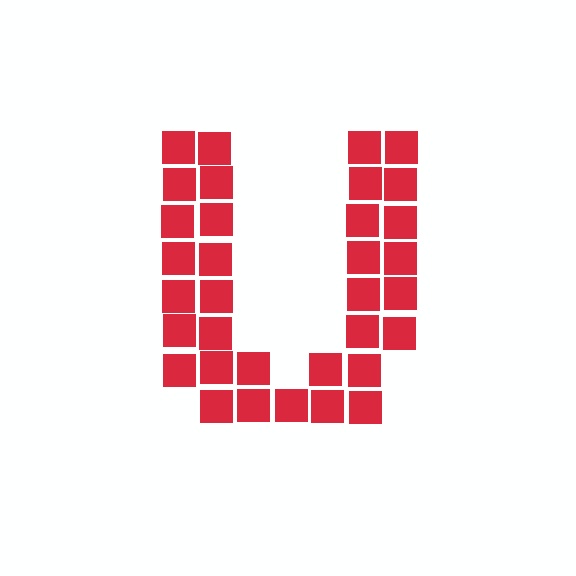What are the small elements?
The small elements are squares.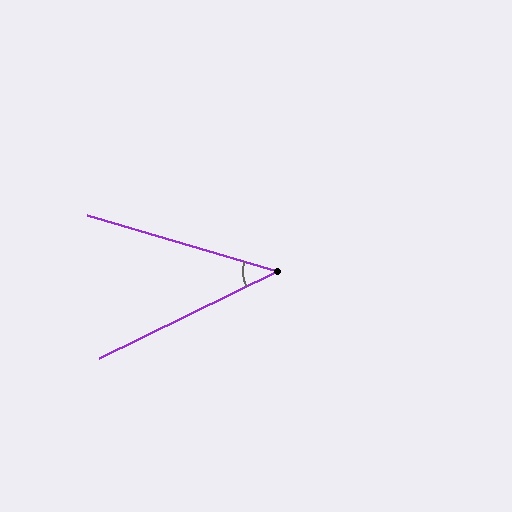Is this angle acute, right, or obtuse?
It is acute.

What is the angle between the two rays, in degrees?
Approximately 42 degrees.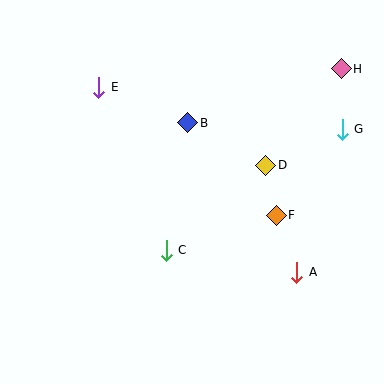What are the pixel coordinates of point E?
Point E is at (99, 87).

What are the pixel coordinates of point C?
Point C is at (166, 250).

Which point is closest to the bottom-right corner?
Point A is closest to the bottom-right corner.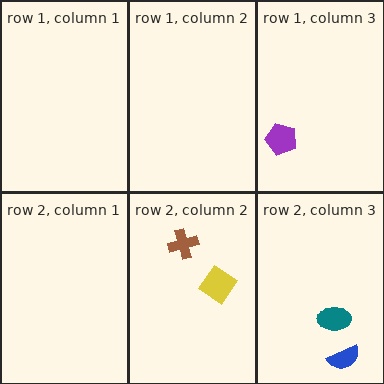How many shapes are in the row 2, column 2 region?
2.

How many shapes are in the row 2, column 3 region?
2.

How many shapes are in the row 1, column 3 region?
1.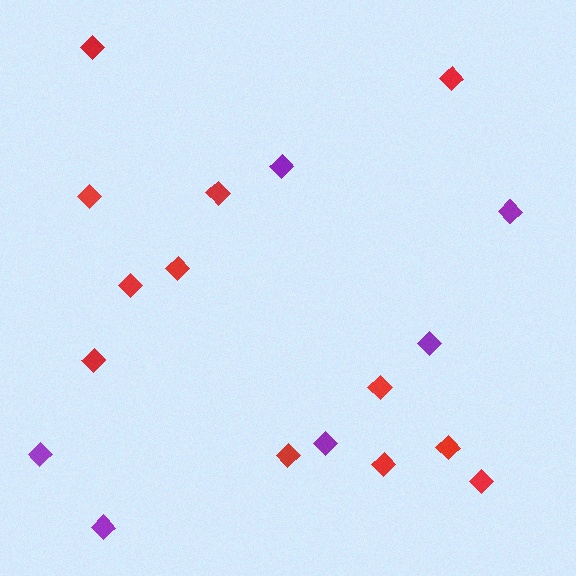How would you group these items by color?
There are 2 groups: one group of purple diamonds (6) and one group of red diamonds (12).